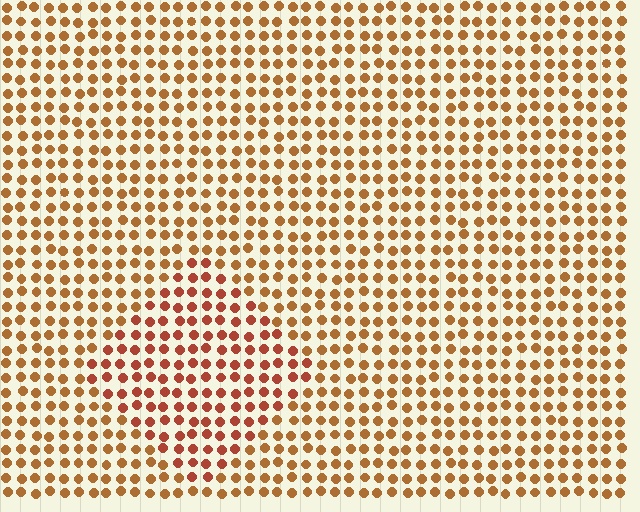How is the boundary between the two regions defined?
The boundary is defined purely by a slight shift in hue (about 21 degrees). Spacing, size, and orientation are identical on both sides.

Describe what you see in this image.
The image is filled with small brown elements in a uniform arrangement. A diamond-shaped region is visible where the elements are tinted to a slightly different hue, forming a subtle color boundary.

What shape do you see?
I see a diamond.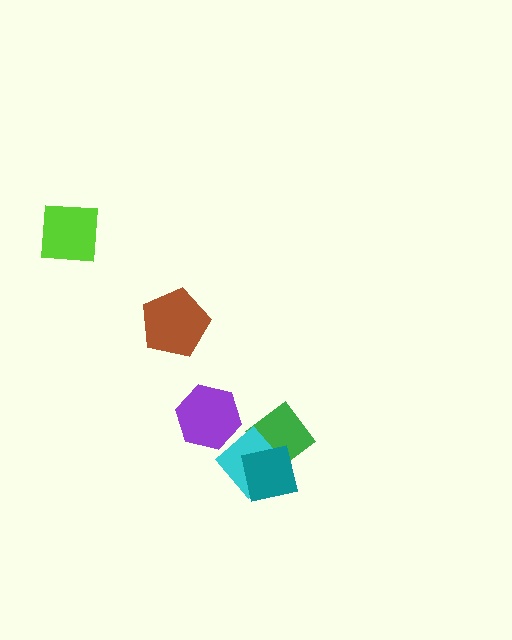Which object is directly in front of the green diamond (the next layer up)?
The cyan diamond is directly in front of the green diamond.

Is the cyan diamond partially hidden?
Yes, it is partially covered by another shape.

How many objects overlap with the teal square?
2 objects overlap with the teal square.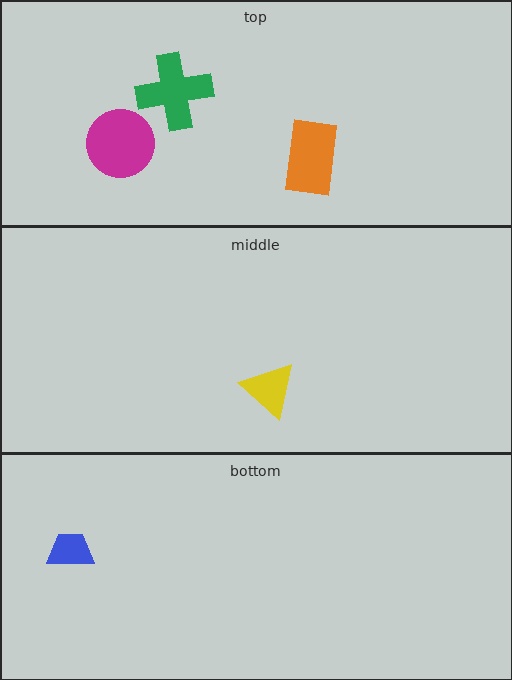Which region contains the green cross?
The top region.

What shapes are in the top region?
The green cross, the orange rectangle, the magenta circle.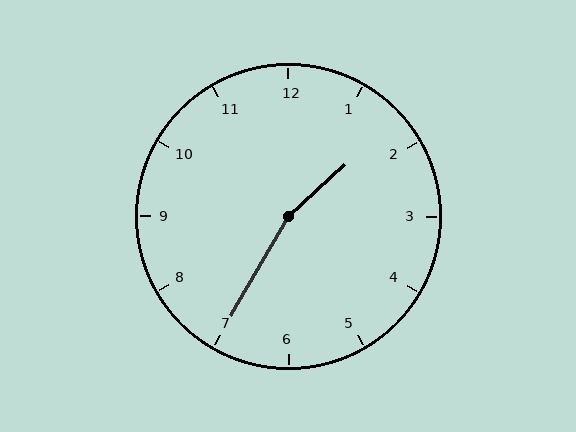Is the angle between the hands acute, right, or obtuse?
It is obtuse.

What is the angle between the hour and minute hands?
Approximately 162 degrees.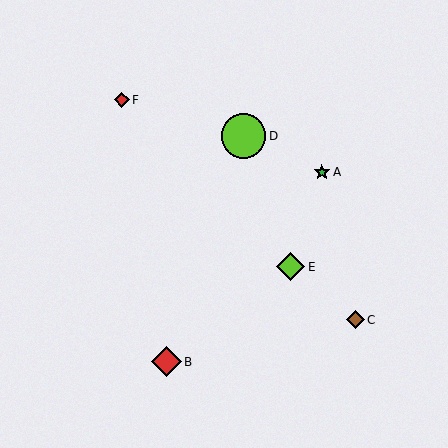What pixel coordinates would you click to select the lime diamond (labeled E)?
Click at (291, 267) to select the lime diamond E.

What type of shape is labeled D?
Shape D is a lime circle.